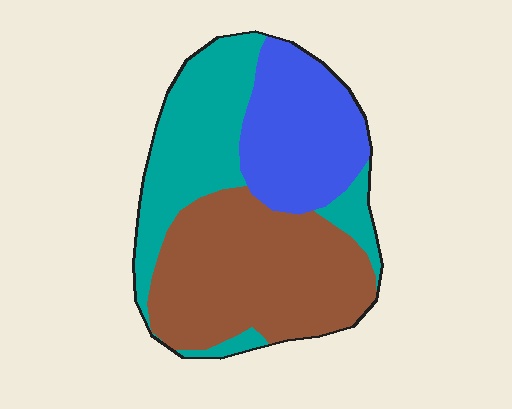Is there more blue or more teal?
Teal.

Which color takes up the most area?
Brown, at roughly 40%.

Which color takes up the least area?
Blue, at roughly 25%.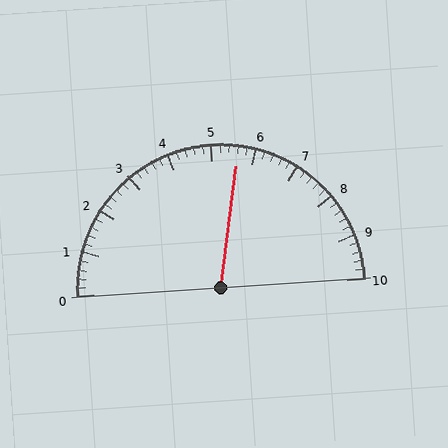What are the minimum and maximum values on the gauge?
The gauge ranges from 0 to 10.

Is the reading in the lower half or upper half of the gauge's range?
The reading is in the upper half of the range (0 to 10).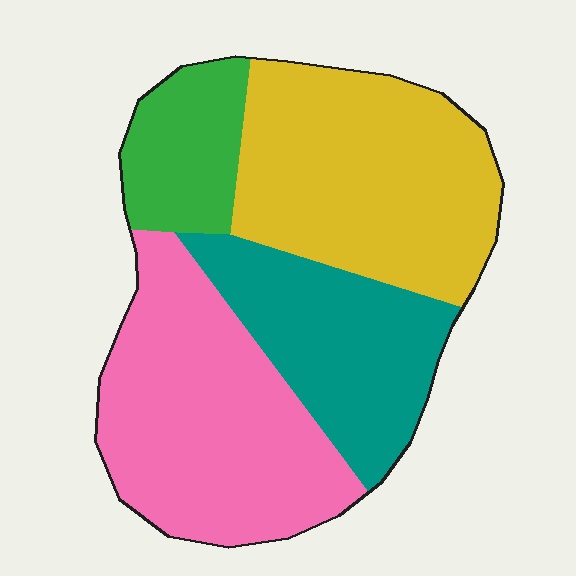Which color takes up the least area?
Green, at roughly 10%.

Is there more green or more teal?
Teal.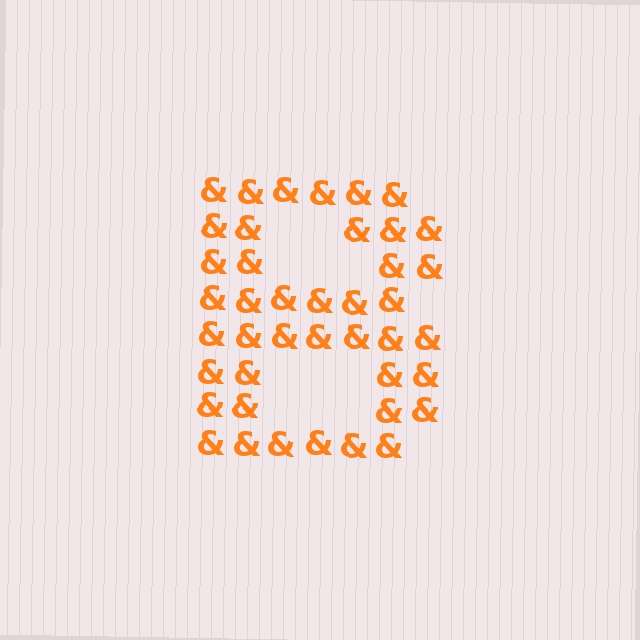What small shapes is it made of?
It is made of small ampersands.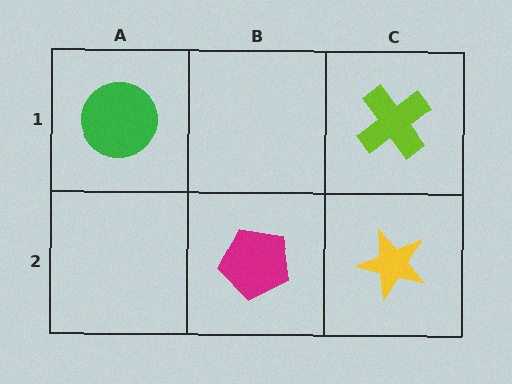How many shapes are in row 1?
2 shapes.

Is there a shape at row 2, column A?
No, that cell is empty.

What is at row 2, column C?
A yellow star.